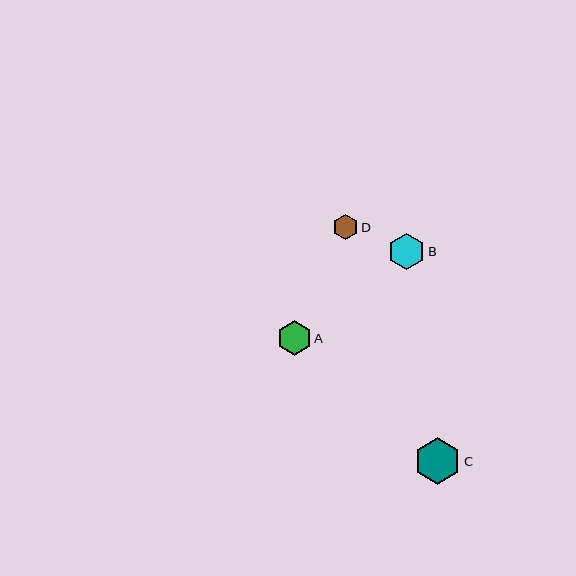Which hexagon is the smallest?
Hexagon D is the smallest with a size of approximately 25 pixels.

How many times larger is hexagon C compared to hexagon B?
Hexagon C is approximately 1.3 times the size of hexagon B.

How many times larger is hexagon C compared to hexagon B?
Hexagon C is approximately 1.3 times the size of hexagon B.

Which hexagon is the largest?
Hexagon C is the largest with a size of approximately 47 pixels.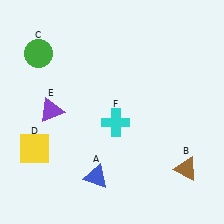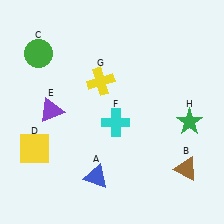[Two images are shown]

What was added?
A yellow cross (G), a green star (H) were added in Image 2.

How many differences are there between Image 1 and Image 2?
There are 2 differences between the two images.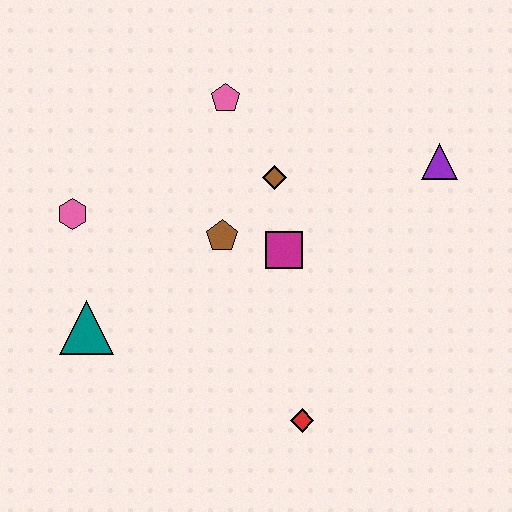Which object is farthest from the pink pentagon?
The red diamond is farthest from the pink pentagon.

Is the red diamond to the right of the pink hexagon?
Yes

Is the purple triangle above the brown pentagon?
Yes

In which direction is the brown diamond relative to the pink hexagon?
The brown diamond is to the right of the pink hexagon.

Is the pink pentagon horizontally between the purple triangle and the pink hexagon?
Yes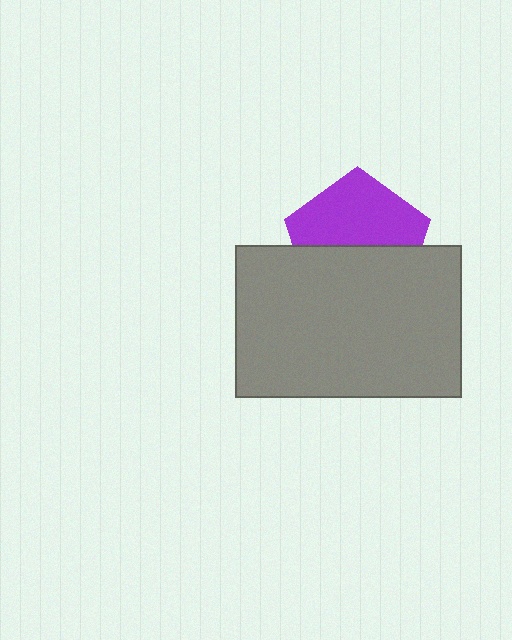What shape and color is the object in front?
The object in front is a gray rectangle.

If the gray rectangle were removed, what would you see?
You would see the complete purple pentagon.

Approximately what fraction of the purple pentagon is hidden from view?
Roughly 47% of the purple pentagon is hidden behind the gray rectangle.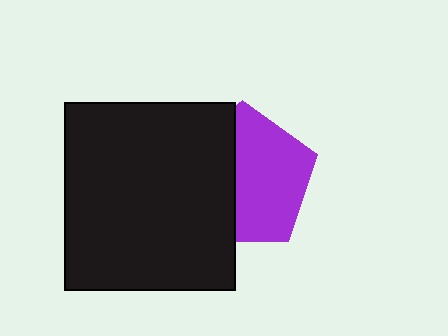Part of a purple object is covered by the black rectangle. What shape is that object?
It is a pentagon.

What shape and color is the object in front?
The object in front is a black rectangle.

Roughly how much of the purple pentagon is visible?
About half of it is visible (roughly 57%).